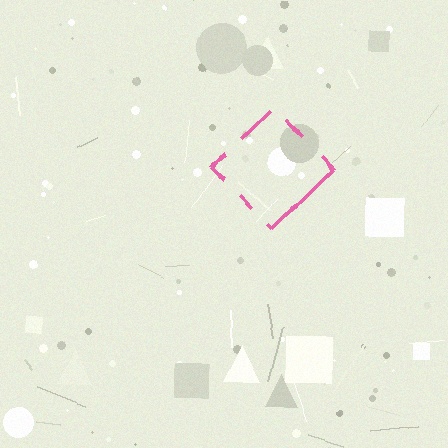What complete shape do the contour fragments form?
The contour fragments form a diamond.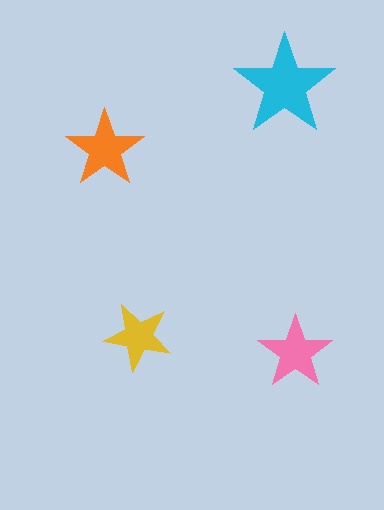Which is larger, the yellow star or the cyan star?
The cyan one.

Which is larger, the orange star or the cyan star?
The cyan one.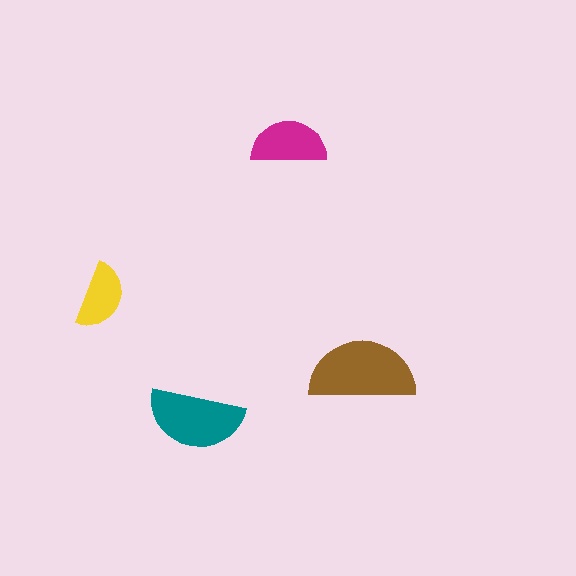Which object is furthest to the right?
The brown semicircle is rightmost.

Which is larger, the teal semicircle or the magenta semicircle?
The teal one.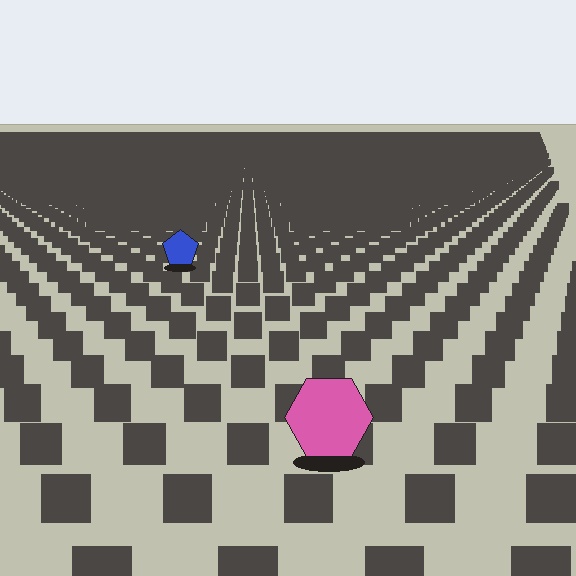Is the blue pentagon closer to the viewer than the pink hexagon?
No. The pink hexagon is closer — you can tell from the texture gradient: the ground texture is coarser near it.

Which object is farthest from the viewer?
The blue pentagon is farthest from the viewer. It appears smaller and the ground texture around it is denser.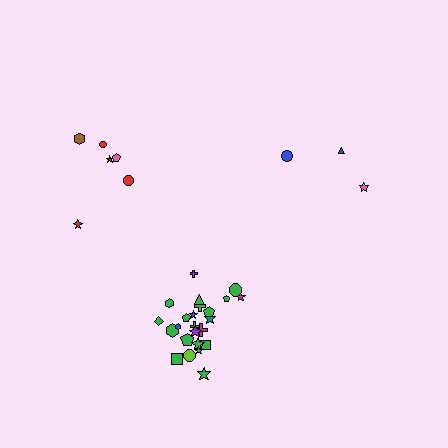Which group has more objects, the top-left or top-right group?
The top-left group.